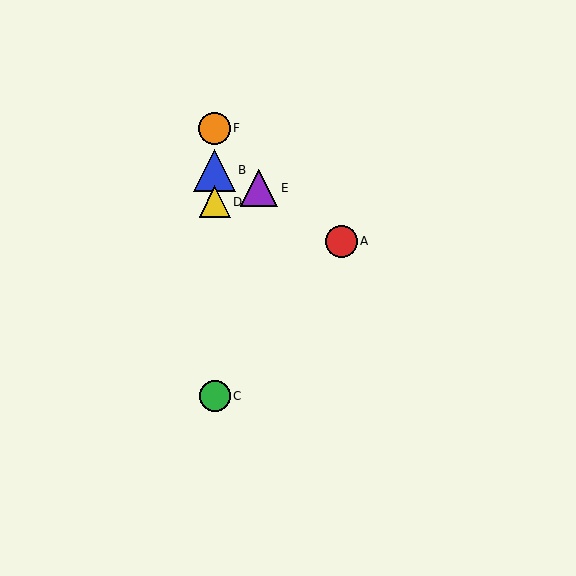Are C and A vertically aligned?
No, C is at x≈215 and A is at x≈341.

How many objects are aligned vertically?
4 objects (B, C, D, F) are aligned vertically.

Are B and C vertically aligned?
Yes, both are at x≈215.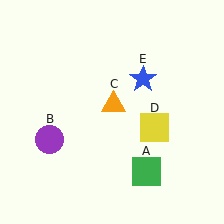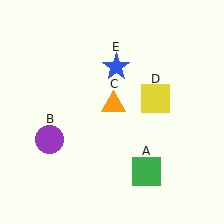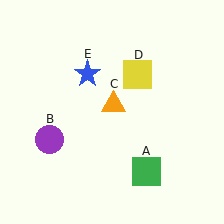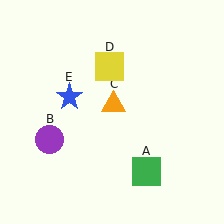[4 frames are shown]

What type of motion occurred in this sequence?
The yellow square (object D), blue star (object E) rotated counterclockwise around the center of the scene.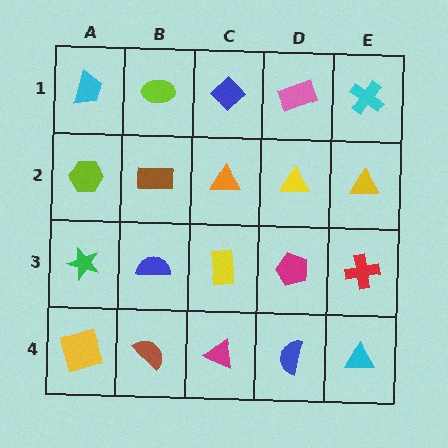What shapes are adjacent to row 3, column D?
A yellow triangle (row 2, column D), a blue semicircle (row 4, column D), a yellow rectangle (row 3, column C), a red cross (row 3, column E).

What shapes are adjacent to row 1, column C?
An orange triangle (row 2, column C), a lime ellipse (row 1, column B), a pink rectangle (row 1, column D).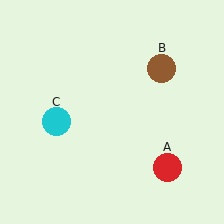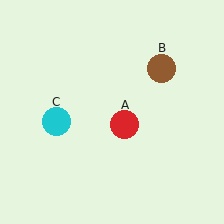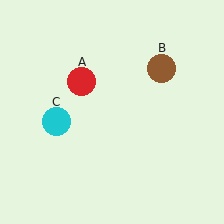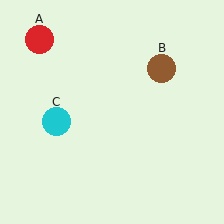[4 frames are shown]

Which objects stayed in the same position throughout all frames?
Brown circle (object B) and cyan circle (object C) remained stationary.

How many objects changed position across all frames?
1 object changed position: red circle (object A).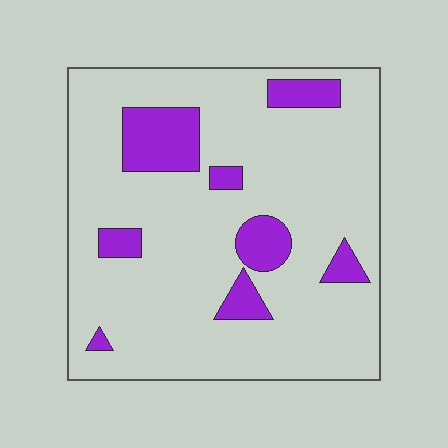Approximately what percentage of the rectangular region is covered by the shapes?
Approximately 15%.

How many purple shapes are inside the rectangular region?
8.